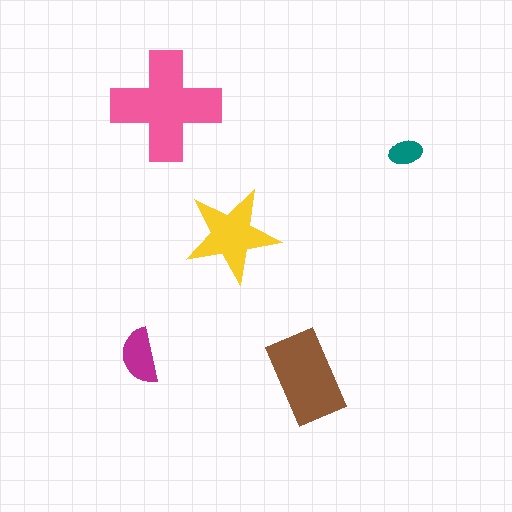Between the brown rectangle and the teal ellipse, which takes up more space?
The brown rectangle.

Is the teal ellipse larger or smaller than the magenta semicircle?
Smaller.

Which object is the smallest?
The teal ellipse.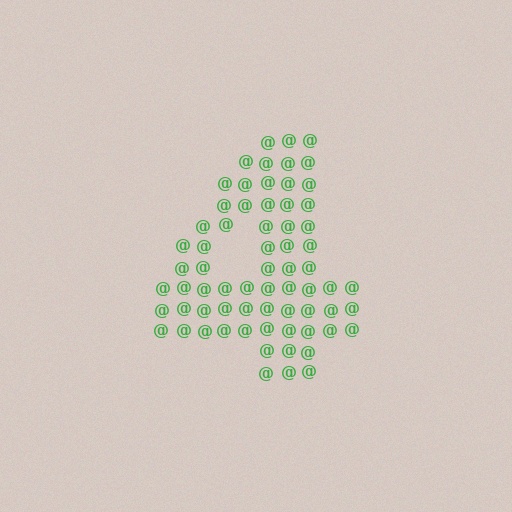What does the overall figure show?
The overall figure shows the digit 4.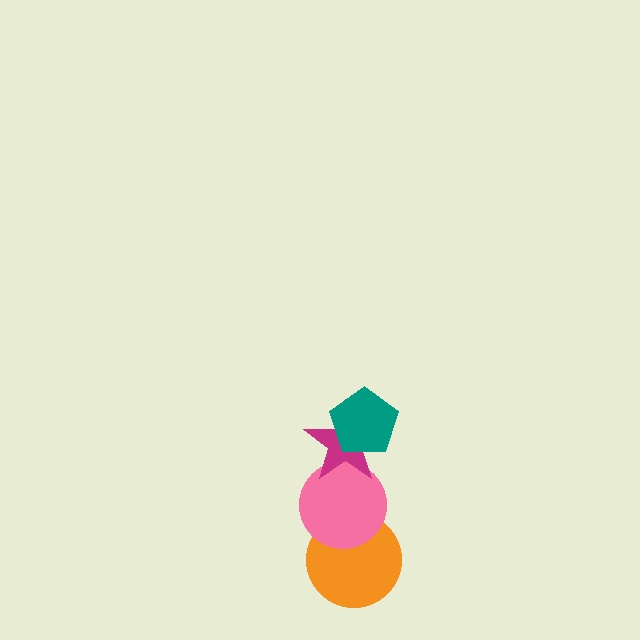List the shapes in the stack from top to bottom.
From top to bottom: the teal pentagon, the magenta star, the pink circle, the orange circle.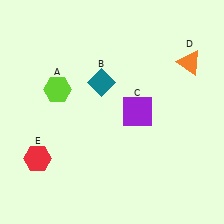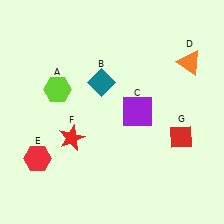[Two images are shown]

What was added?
A red star (F), a red diamond (G) were added in Image 2.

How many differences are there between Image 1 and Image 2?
There are 2 differences between the two images.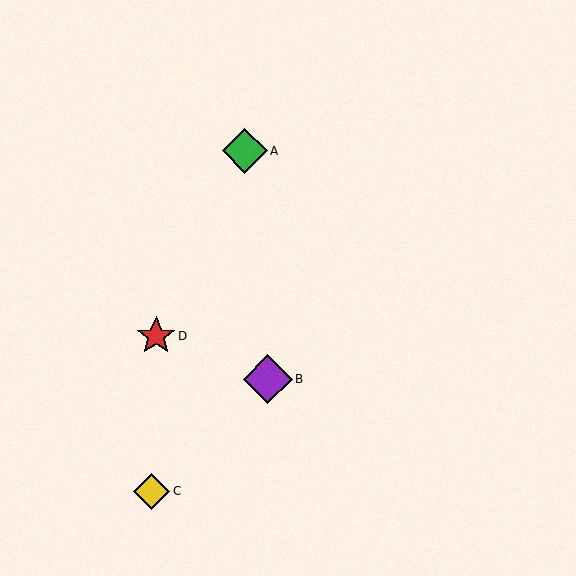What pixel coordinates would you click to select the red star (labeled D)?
Click at (156, 336) to select the red star D.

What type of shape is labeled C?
Shape C is a yellow diamond.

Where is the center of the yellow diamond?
The center of the yellow diamond is at (152, 491).